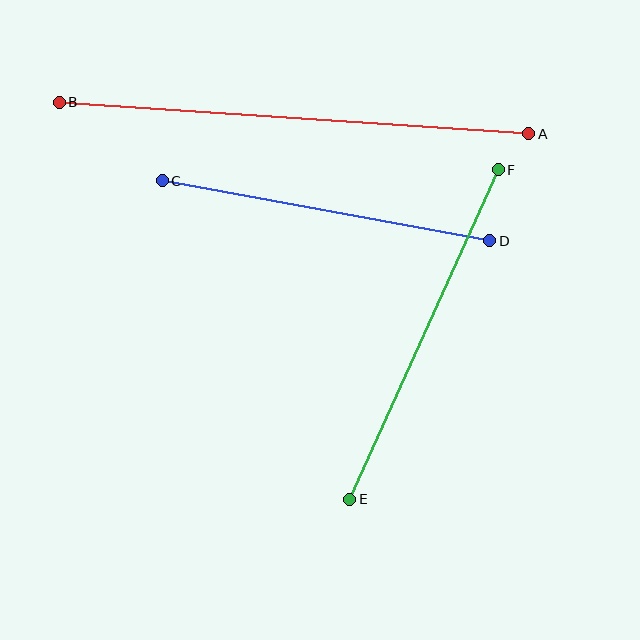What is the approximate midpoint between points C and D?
The midpoint is at approximately (326, 211) pixels.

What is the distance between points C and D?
The distance is approximately 333 pixels.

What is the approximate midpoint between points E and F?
The midpoint is at approximately (424, 334) pixels.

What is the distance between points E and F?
The distance is approximately 362 pixels.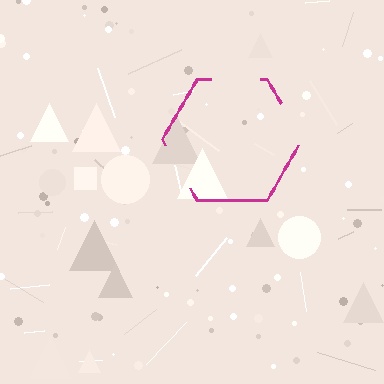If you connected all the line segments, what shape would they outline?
They would outline a hexagon.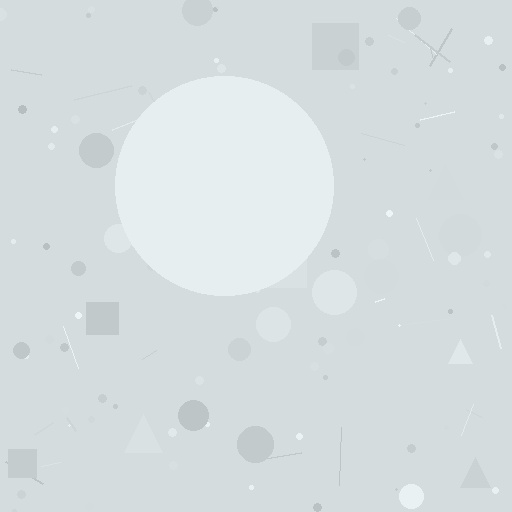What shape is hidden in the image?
A circle is hidden in the image.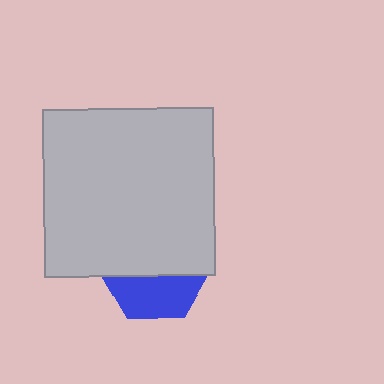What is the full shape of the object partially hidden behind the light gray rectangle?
The partially hidden object is a blue hexagon.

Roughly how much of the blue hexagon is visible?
A small part of it is visible (roughly 41%).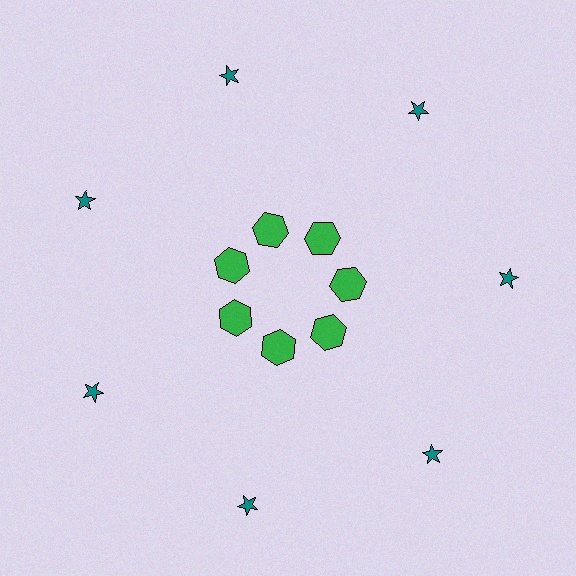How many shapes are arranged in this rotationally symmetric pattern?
There are 14 shapes, arranged in 7 groups of 2.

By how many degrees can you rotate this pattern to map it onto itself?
The pattern maps onto itself every 51 degrees of rotation.